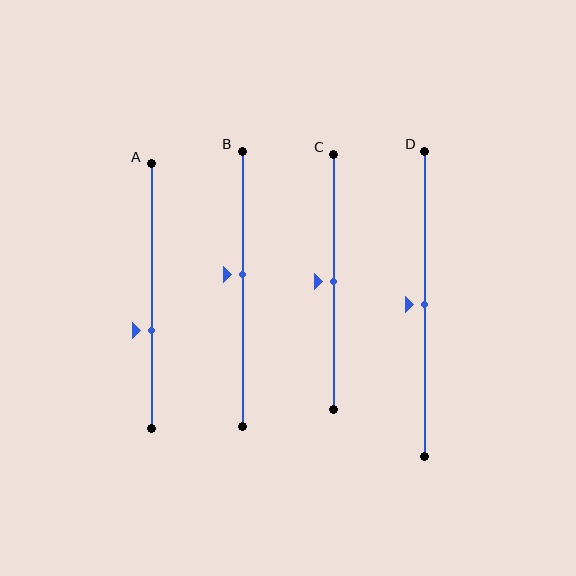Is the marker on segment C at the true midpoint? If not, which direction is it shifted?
Yes, the marker on segment C is at the true midpoint.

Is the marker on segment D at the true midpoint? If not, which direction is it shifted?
Yes, the marker on segment D is at the true midpoint.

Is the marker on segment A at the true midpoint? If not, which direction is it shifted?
No, the marker on segment A is shifted downward by about 13% of the segment length.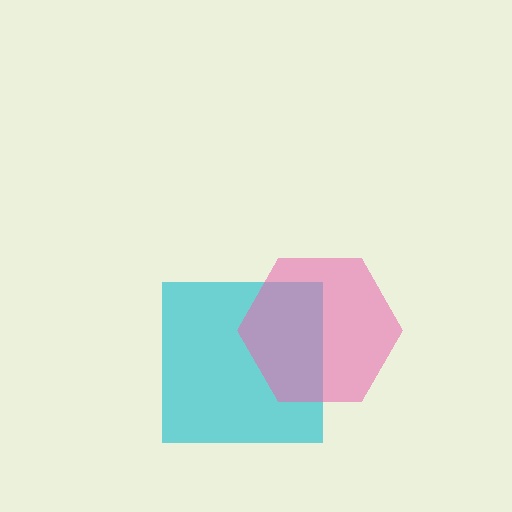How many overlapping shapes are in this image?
There are 2 overlapping shapes in the image.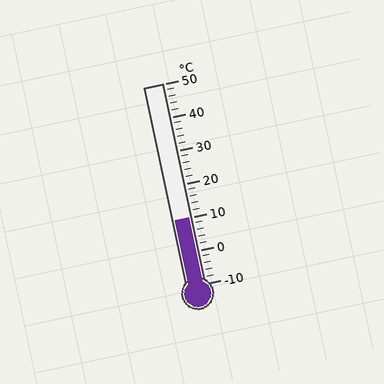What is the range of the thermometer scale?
The thermometer scale ranges from -10°C to 50°C.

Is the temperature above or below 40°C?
The temperature is below 40°C.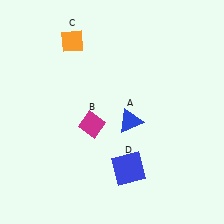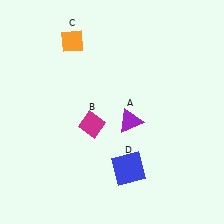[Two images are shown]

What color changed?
The triangle (A) changed from blue in Image 1 to purple in Image 2.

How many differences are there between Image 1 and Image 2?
There is 1 difference between the two images.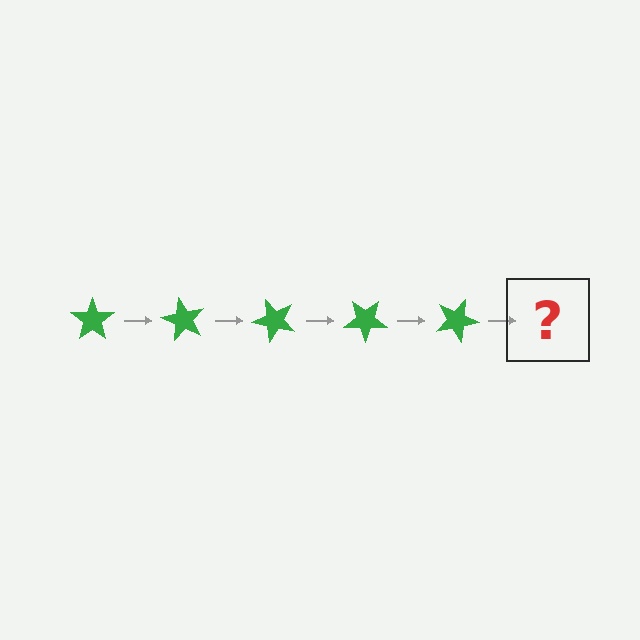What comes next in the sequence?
The next element should be a green star rotated 300 degrees.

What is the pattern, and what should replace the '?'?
The pattern is that the star rotates 60 degrees each step. The '?' should be a green star rotated 300 degrees.